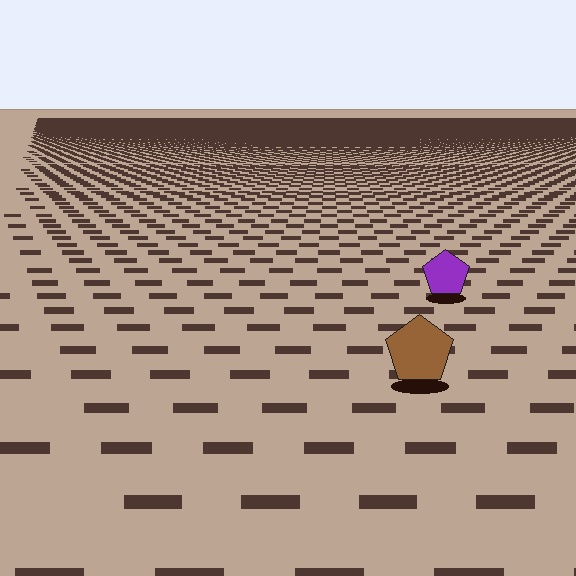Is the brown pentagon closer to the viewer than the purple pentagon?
Yes. The brown pentagon is closer — you can tell from the texture gradient: the ground texture is coarser near it.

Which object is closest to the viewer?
The brown pentagon is closest. The texture marks near it are larger and more spread out.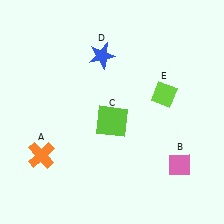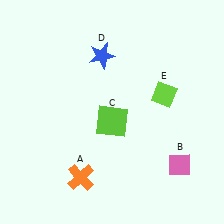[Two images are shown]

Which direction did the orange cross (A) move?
The orange cross (A) moved right.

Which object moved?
The orange cross (A) moved right.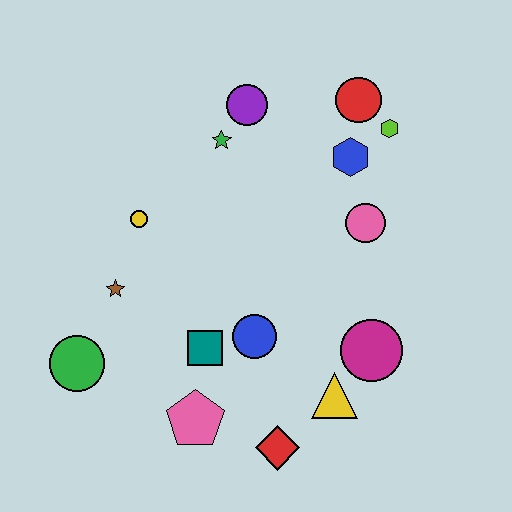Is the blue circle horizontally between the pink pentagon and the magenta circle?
Yes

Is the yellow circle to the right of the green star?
No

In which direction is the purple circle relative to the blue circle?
The purple circle is above the blue circle.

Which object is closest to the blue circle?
The teal square is closest to the blue circle.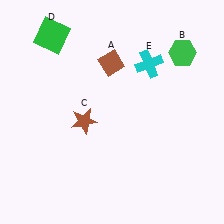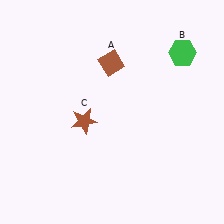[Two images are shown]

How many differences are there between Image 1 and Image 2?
There are 2 differences between the two images.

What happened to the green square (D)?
The green square (D) was removed in Image 2. It was in the top-left area of Image 1.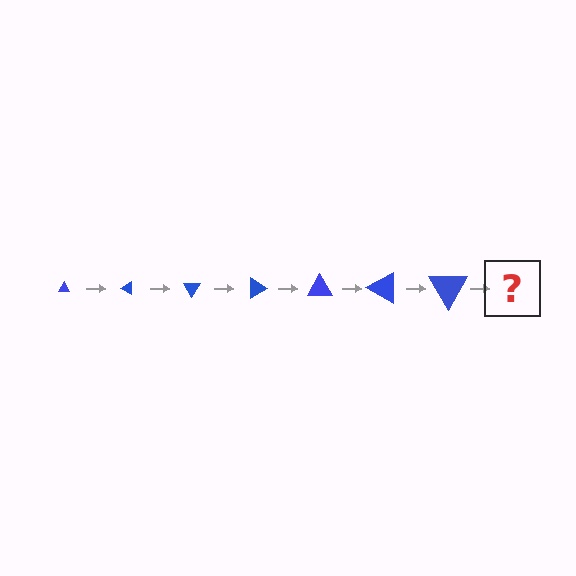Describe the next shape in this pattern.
It should be a triangle, larger than the previous one and rotated 210 degrees from the start.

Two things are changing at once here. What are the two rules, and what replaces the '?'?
The two rules are that the triangle grows larger each step and it rotates 30 degrees each step. The '?' should be a triangle, larger than the previous one and rotated 210 degrees from the start.